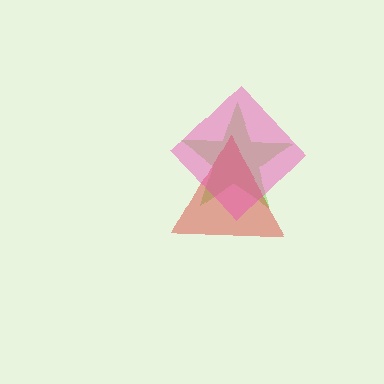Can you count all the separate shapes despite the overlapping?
Yes, there are 3 separate shapes.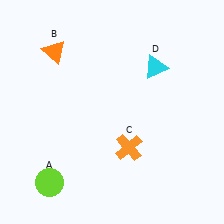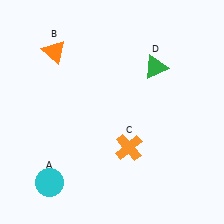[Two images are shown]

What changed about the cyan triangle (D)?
In Image 1, D is cyan. In Image 2, it changed to green.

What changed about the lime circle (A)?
In Image 1, A is lime. In Image 2, it changed to cyan.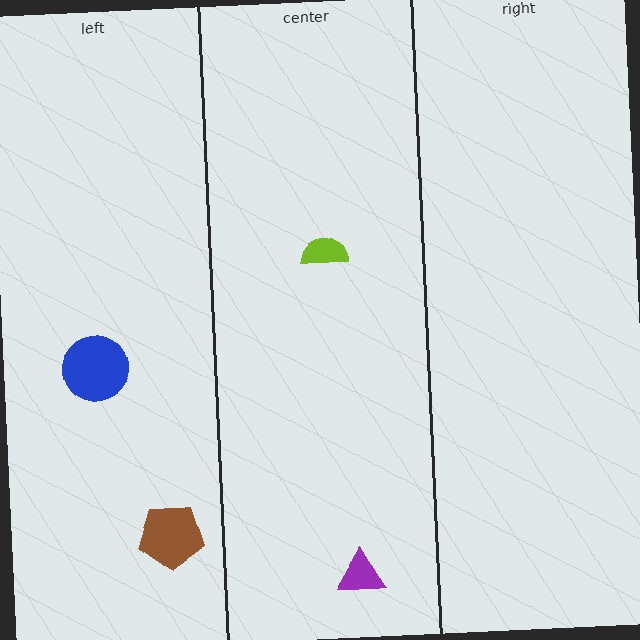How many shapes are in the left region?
2.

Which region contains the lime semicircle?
The center region.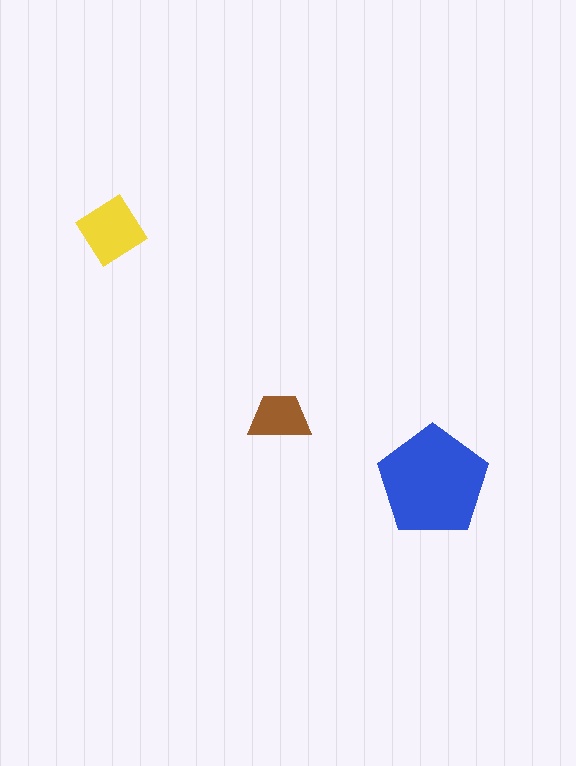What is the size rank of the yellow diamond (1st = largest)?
2nd.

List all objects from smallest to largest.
The brown trapezoid, the yellow diamond, the blue pentagon.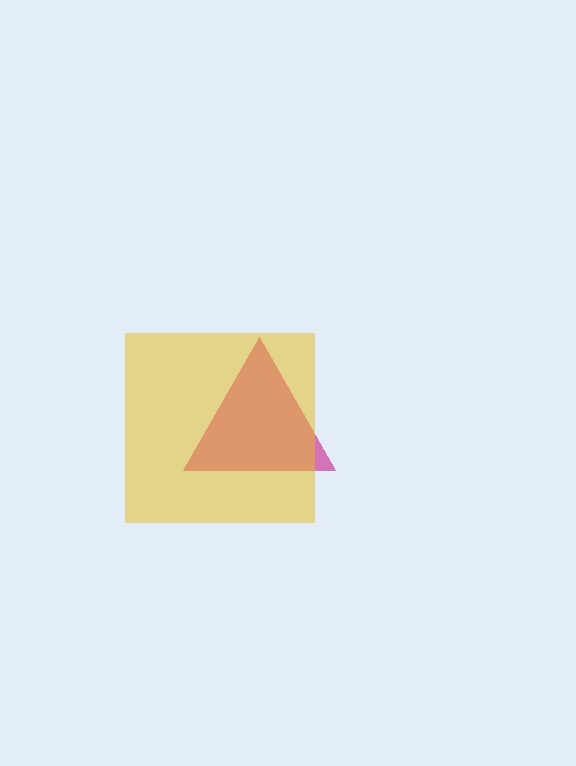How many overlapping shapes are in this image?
There are 2 overlapping shapes in the image.